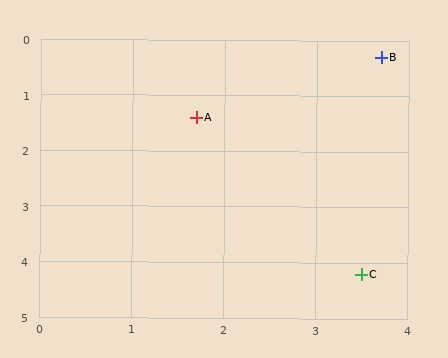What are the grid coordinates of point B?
Point B is at approximately (3.7, 0.3).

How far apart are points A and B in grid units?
Points A and B are about 2.3 grid units apart.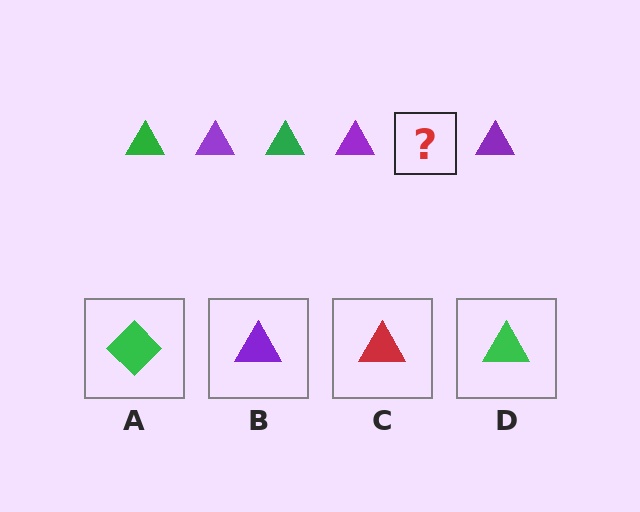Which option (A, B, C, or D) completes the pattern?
D.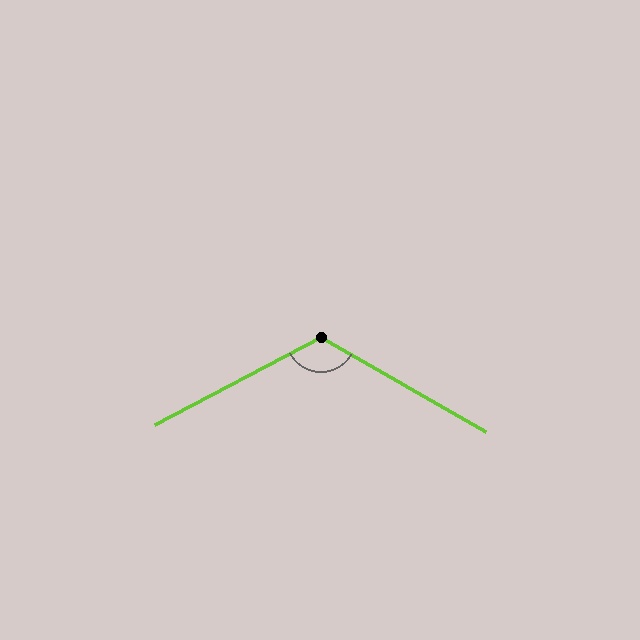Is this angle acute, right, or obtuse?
It is obtuse.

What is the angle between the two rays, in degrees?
Approximately 122 degrees.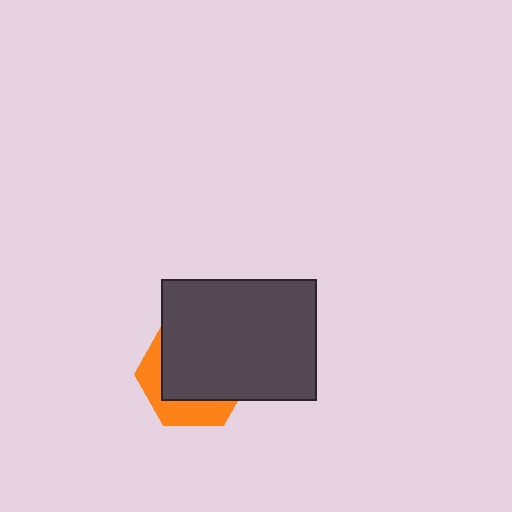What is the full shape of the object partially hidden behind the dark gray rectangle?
The partially hidden object is an orange hexagon.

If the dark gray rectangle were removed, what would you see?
You would see the complete orange hexagon.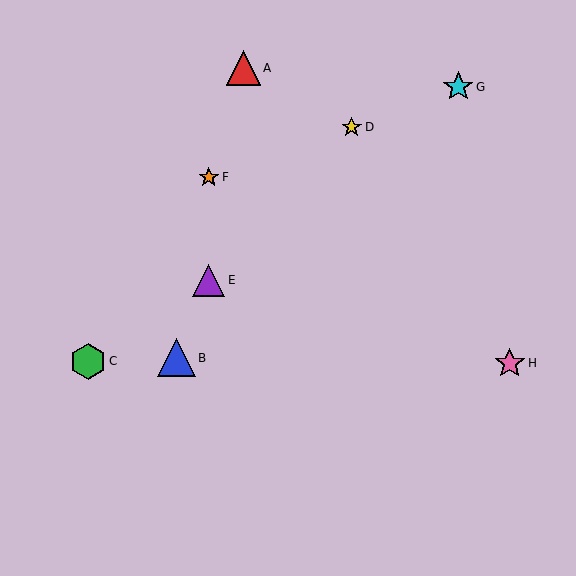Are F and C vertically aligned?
No, F is at x≈209 and C is at x≈88.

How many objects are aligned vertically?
2 objects (E, F) are aligned vertically.